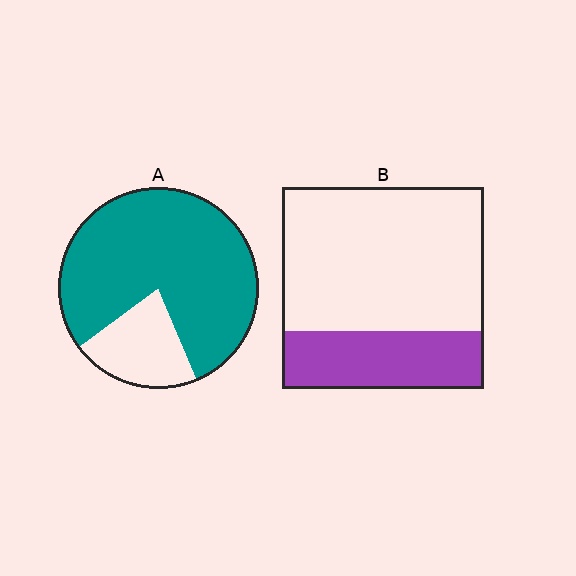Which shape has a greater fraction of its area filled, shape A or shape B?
Shape A.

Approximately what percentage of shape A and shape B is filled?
A is approximately 80% and B is approximately 30%.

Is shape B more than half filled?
No.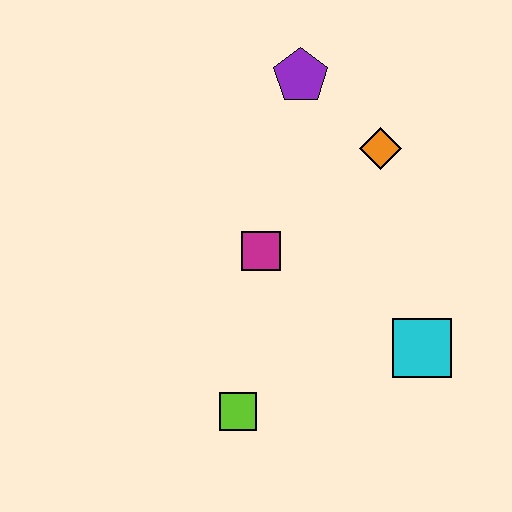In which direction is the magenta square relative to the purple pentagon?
The magenta square is below the purple pentagon.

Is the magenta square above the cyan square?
Yes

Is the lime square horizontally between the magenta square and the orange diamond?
No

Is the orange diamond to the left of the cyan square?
Yes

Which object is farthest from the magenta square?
The cyan square is farthest from the magenta square.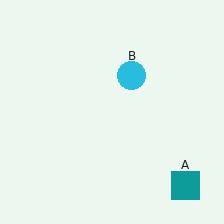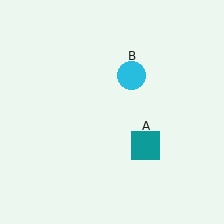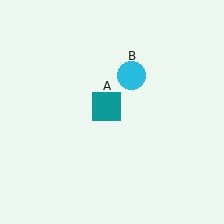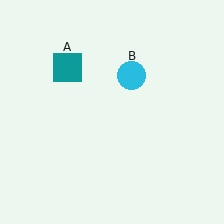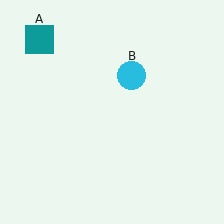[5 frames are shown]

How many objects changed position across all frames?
1 object changed position: teal square (object A).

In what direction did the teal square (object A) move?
The teal square (object A) moved up and to the left.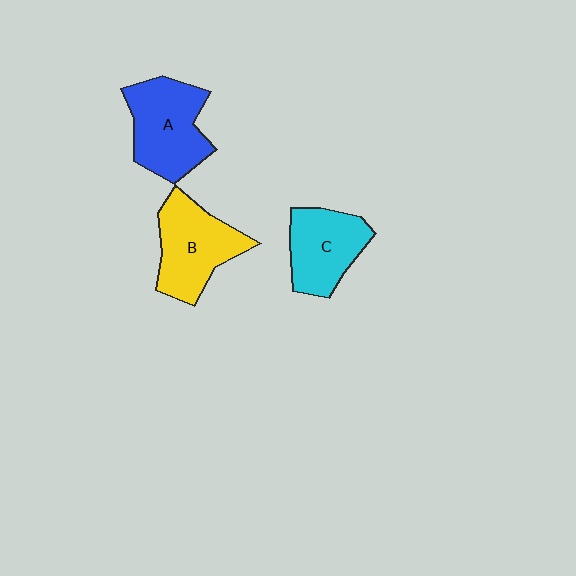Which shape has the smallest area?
Shape C (cyan).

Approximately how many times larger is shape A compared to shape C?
Approximately 1.2 times.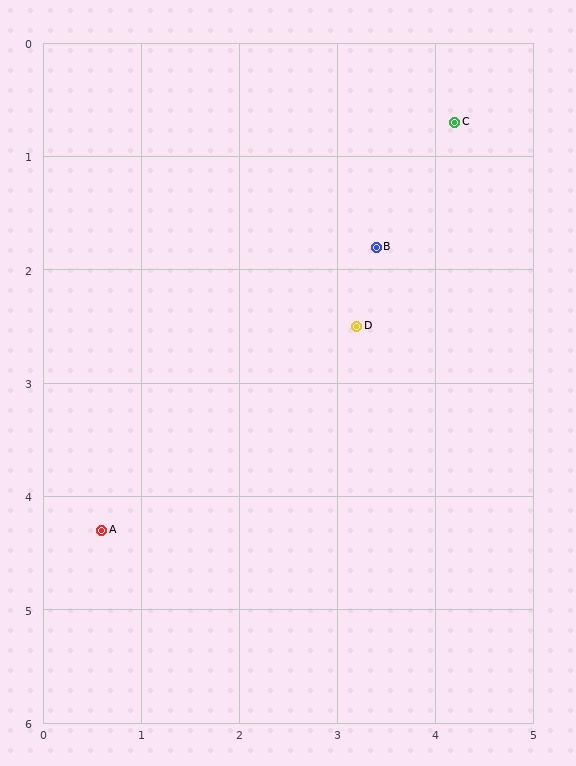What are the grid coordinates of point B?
Point B is at approximately (3.4, 1.8).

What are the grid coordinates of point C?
Point C is at approximately (4.2, 0.7).